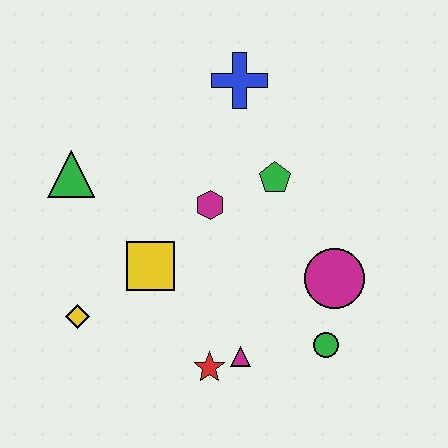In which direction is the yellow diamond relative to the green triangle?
The yellow diamond is below the green triangle.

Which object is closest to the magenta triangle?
The red star is closest to the magenta triangle.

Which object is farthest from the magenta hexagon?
The green circle is farthest from the magenta hexagon.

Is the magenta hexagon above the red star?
Yes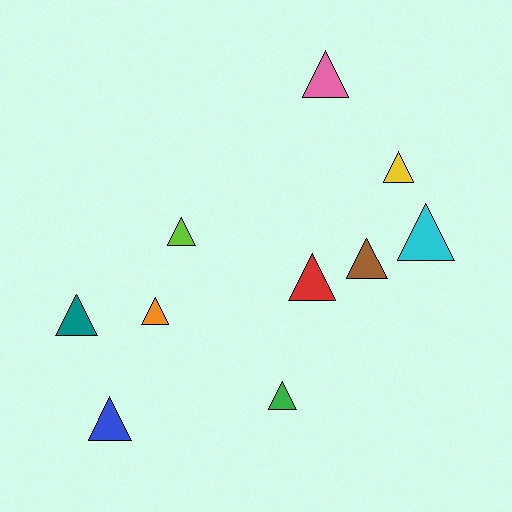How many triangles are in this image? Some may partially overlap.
There are 10 triangles.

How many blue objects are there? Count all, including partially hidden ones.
There is 1 blue object.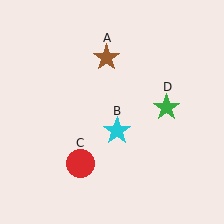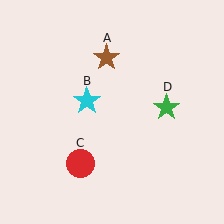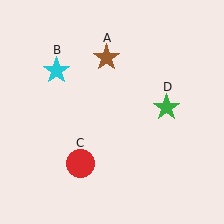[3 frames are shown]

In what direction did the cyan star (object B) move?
The cyan star (object B) moved up and to the left.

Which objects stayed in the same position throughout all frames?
Brown star (object A) and red circle (object C) and green star (object D) remained stationary.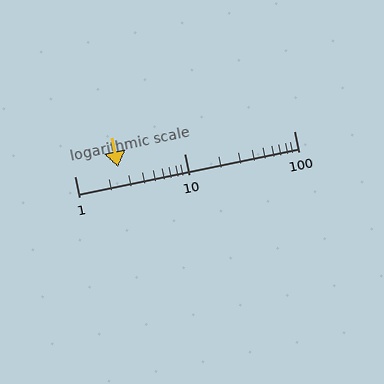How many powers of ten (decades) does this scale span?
The scale spans 2 decades, from 1 to 100.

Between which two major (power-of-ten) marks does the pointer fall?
The pointer is between 1 and 10.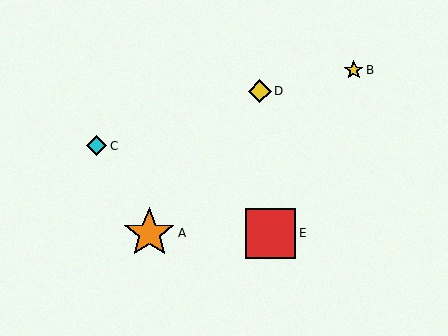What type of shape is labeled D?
Shape D is a yellow diamond.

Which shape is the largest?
The orange star (labeled A) is the largest.